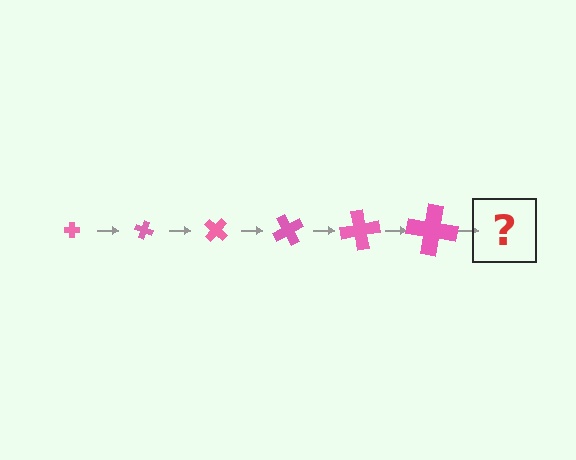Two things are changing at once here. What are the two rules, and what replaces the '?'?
The two rules are that the cross grows larger each step and it rotates 20 degrees each step. The '?' should be a cross, larger than the previous one and rotated 120 degrees from the start.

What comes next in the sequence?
The next element should be a cross, larger than the previous one and rotated 120 degrees from the start.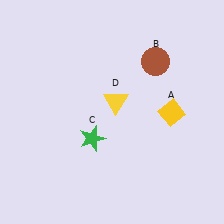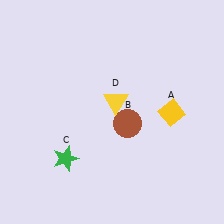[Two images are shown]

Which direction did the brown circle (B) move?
The brown circle (B) moved down.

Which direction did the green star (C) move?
The green star (C) moved left.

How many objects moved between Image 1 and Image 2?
2 objects moved between the two images.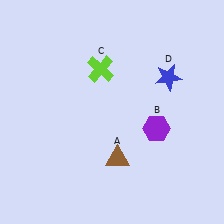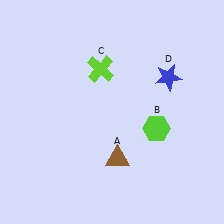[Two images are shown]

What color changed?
The hexagon (B) changed from purple in Image 1 to lime in Image 2.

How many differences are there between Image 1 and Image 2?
There is 1 difference between the two images.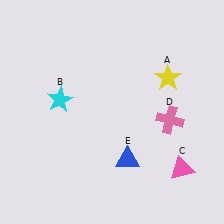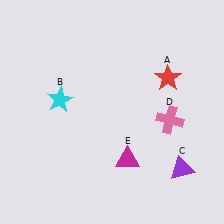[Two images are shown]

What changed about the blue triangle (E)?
In Image 1, E is blue. In Image 2, it changed to magenta.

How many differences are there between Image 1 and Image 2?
There are 3 differences between the two images.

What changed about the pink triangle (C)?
In Image 1, C is pink. In Image 2, it changed to purple.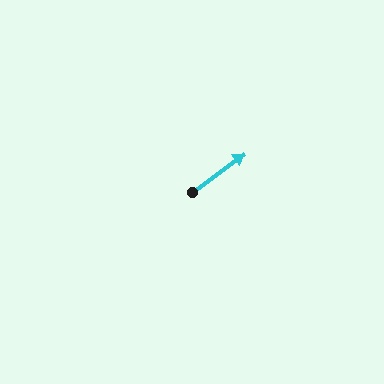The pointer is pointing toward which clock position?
Roughly 2 o'clock.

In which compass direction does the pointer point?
Northeast.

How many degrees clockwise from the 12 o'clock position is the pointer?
Approximately 54 degrees.